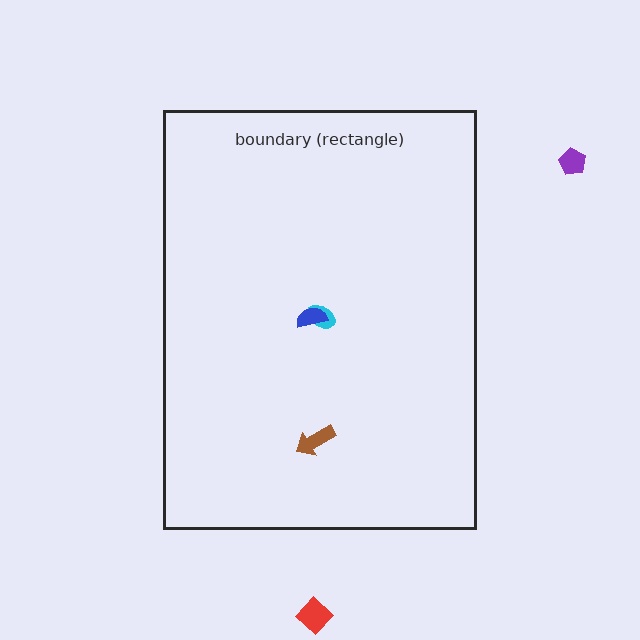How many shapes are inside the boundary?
3 inside, 2 outside.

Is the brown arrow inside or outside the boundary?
Inside.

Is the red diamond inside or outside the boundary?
Outside.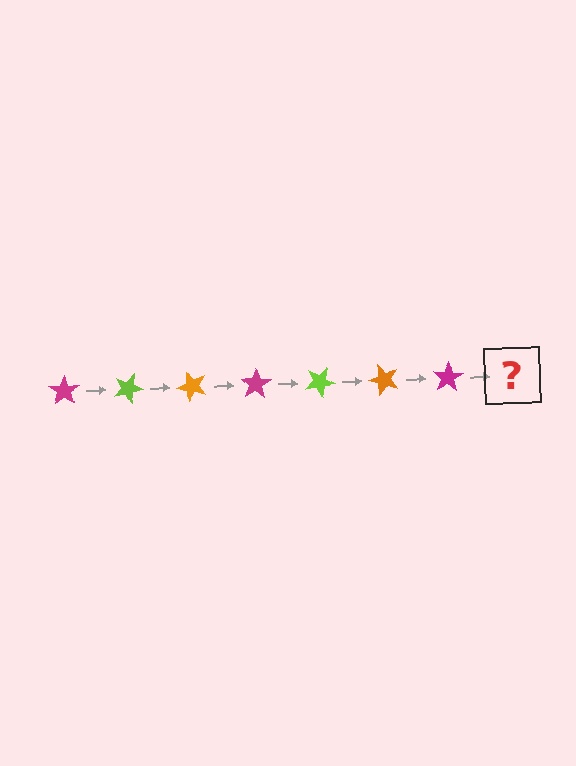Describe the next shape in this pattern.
It should be a lime star, rotated 175 degrees from the start.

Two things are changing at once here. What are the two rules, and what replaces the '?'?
The two rules are that it rotates 25 degrees each step and the color cycles through magenta, lime, and orange. The '?' should be a lime star, rotated 175 degrees from the start.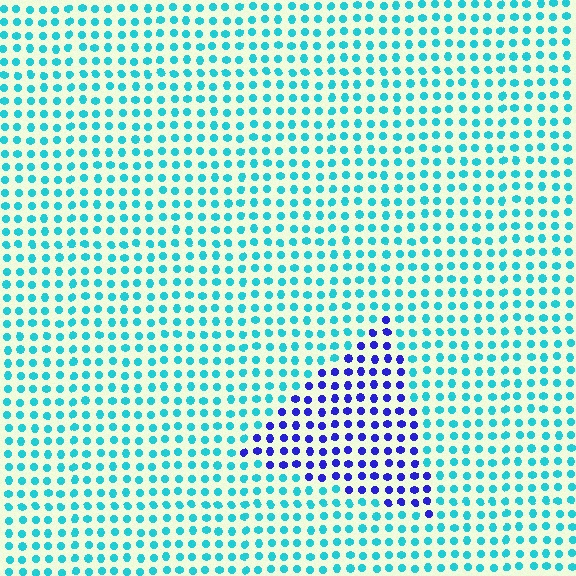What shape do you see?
I see a triangle.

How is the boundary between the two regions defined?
The boundary is defined purely by a slight shift in hue (about 60 degrees). Spacing, size, and orientation are identical on both sides.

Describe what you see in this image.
The image is filled with small cyan elements in a uniform arrangement. A triangle-shaped region is visible where the elements are tinted to a slightly different hue, forming a subtle color boundary.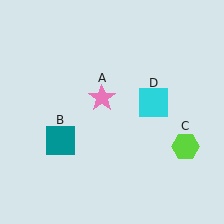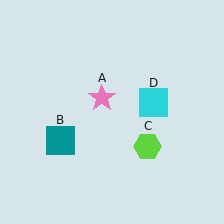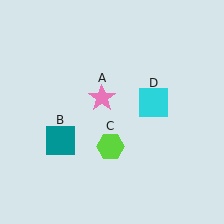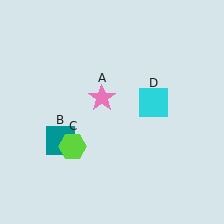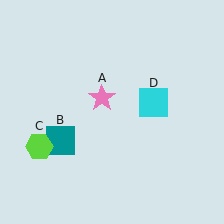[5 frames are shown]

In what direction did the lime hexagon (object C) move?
The lime hexagon (object C) moved left.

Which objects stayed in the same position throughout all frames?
Pink star (object A) and teal square (object B) and cyan square (object D) remained stationary.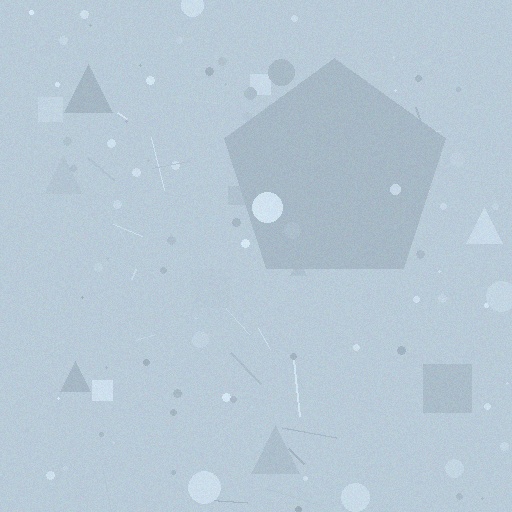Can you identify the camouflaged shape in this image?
The camouflaged shape is a pentagon.